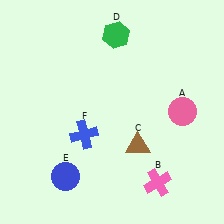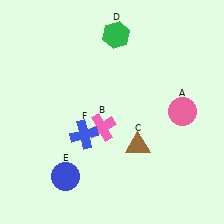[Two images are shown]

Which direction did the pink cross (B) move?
The pink cross (B) moved left.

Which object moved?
The pink cross (B) moved left.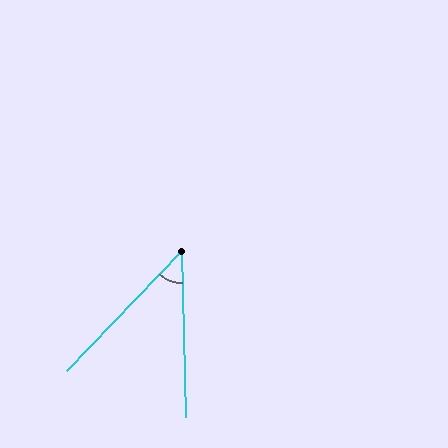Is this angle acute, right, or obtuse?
It is acute.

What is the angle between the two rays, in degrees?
Approximately 45 degrees.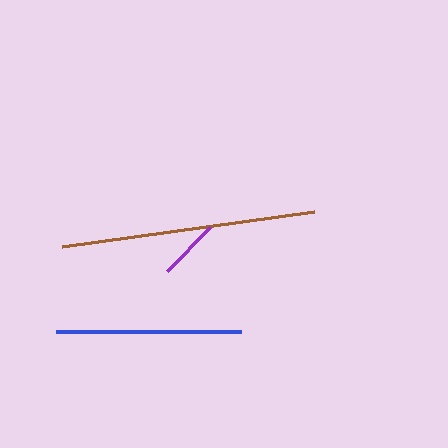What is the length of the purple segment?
The purple segment is approximately 62 pixels long.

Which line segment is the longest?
The brown line is the longest at approximately 254 pixels.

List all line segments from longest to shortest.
From longest to shortest: brown, blue, purple.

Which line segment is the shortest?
The purple line is the shortest at approximately 62 pixels.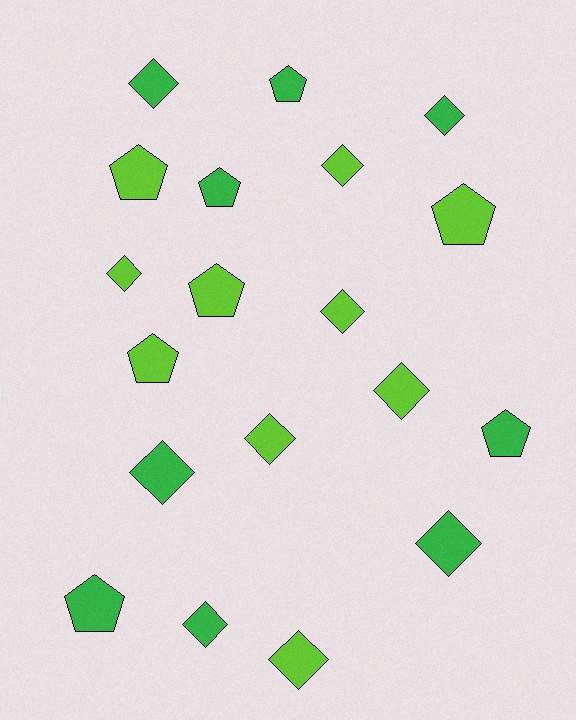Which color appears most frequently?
Lime, with 10 objects.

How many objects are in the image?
There are 19 objects.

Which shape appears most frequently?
Diamond, with 11 objects.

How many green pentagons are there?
There are 4 green pentagons.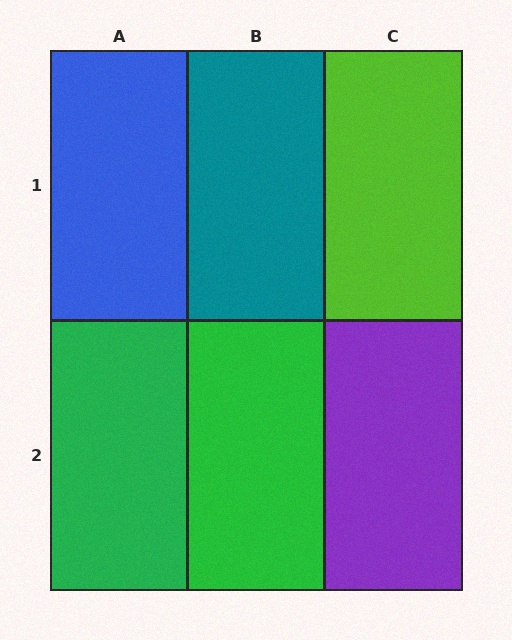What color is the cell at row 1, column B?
Teal.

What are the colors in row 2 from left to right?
Green, green, purple.